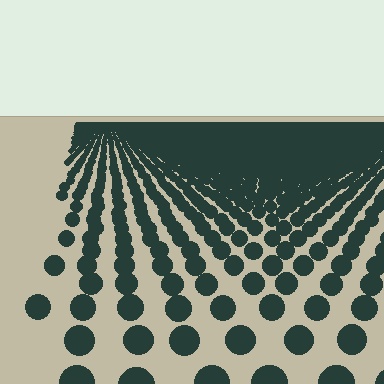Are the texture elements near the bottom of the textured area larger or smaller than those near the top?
Larger. Near the bottom, elements are closer to the viewer and appear at a bigger on-screen size.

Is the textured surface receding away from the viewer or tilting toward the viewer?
The surface is receding away from the viewer. Texture elements get smaller and denser toward the top.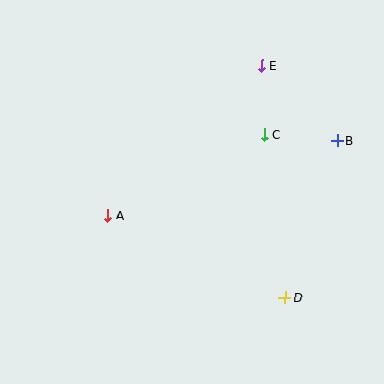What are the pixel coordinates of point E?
Point E is at (262, 65).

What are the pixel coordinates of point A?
Point A is at (108, 216).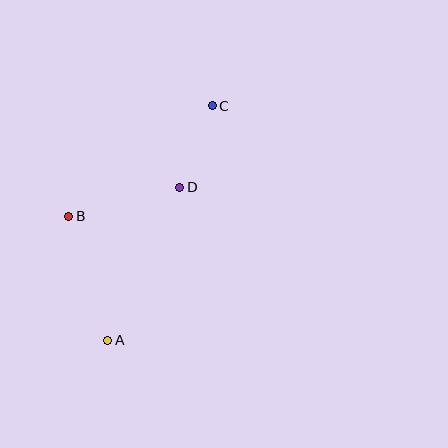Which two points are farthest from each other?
Points A and C are farthest from each other.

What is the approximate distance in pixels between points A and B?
The distance between A and B is approximately 130 pixels.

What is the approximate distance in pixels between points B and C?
The distance between B and C is approximately 181 pixels.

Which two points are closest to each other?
Points C and D are closest to each other.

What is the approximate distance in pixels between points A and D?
The distance between A and D is approximately 169 pixels.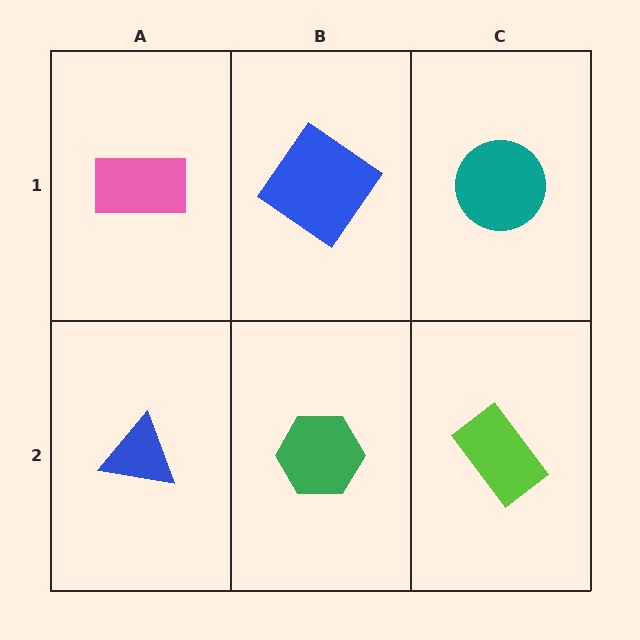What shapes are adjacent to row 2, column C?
A teal circle (row 1, column C), a green hexagon (row 2, column B).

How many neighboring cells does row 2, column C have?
2.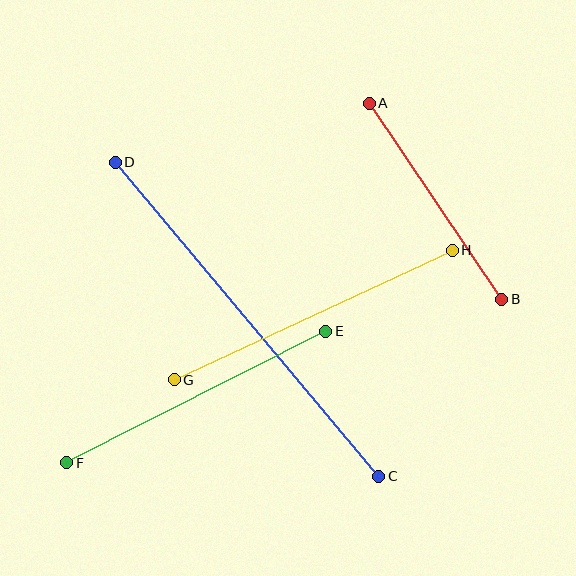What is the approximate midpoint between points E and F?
The midpoint is at approximately (196, 397) pixels.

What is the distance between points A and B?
The distance is approximately 236 pixels.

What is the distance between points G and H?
The distance is approximately 307 pixels.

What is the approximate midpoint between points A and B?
The midpoint is at approximately (435, 201) pixels.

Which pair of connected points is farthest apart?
Points C and D are farthest apart.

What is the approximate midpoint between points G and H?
The midpoint is at approximately (313, 315) pixels.